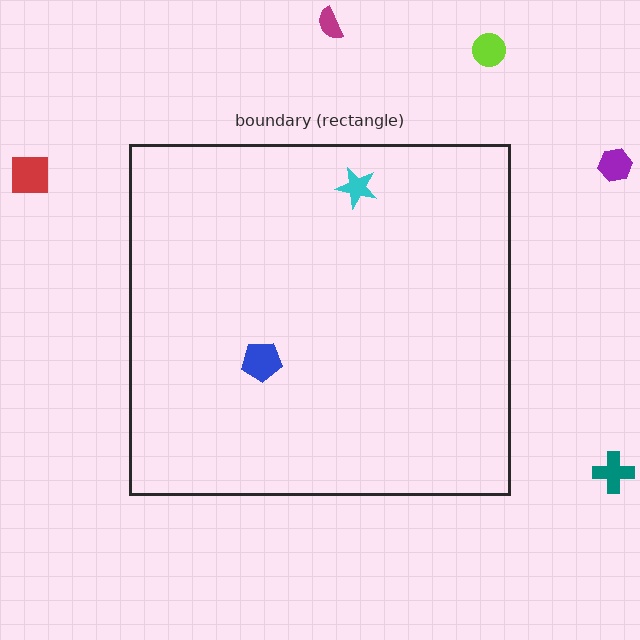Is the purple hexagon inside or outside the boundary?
Outside.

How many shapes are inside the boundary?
2 inside, 5 outside.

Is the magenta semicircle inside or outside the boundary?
Outside.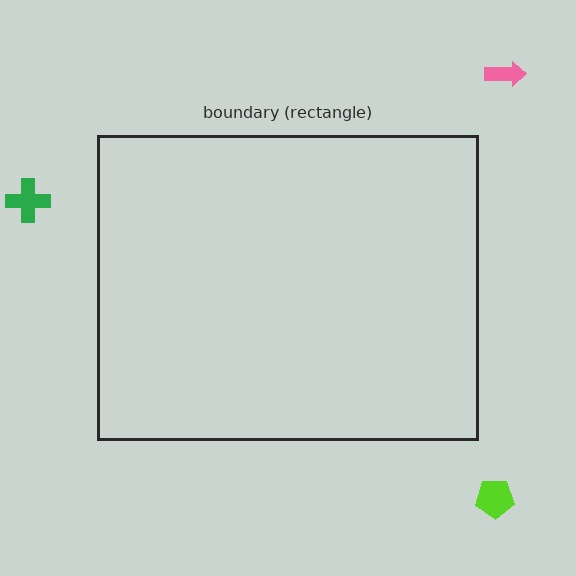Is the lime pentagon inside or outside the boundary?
Outside.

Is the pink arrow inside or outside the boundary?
Outside.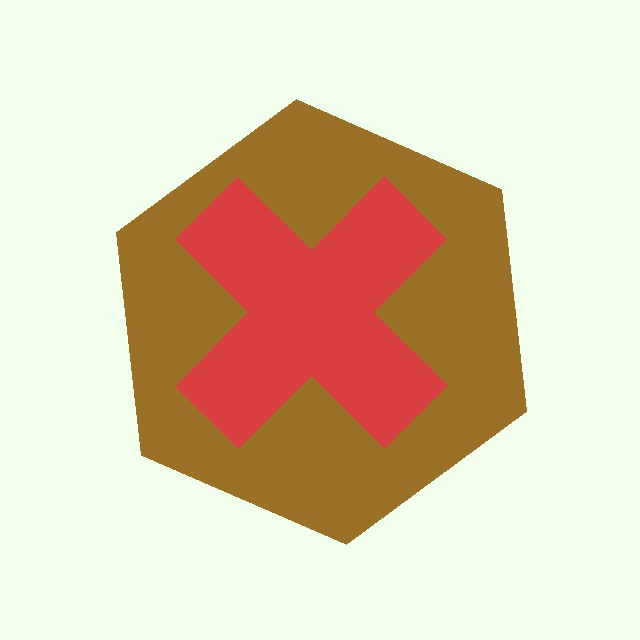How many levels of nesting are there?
2.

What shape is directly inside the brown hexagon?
The red cross.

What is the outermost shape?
The brown hexagon.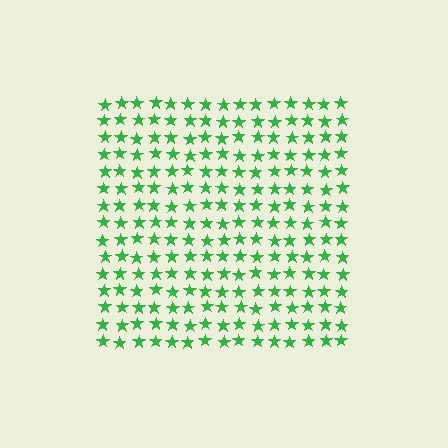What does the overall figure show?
The overall figure shows a square.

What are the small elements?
The small elements are stars.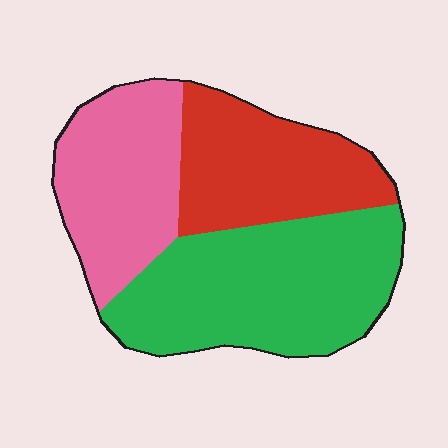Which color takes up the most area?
Green, at roughly 45%.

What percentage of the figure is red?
Red takes up about one quarter (1/4) of the figure.